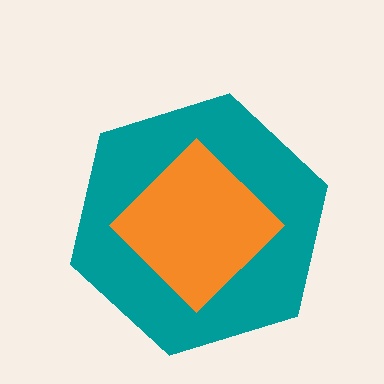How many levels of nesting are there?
2.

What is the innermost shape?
The orange diamond.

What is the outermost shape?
The teal hexagon.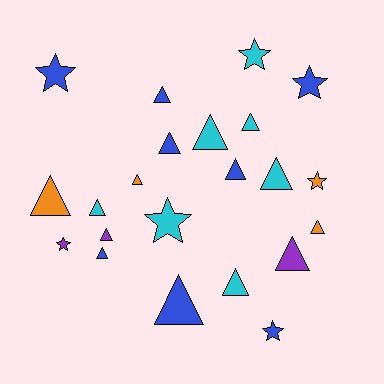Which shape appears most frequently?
Triangle, with 15 objects.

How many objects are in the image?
There are 22 objects.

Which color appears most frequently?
Blue, with 8 objects.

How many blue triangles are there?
There are 5 blue triangles.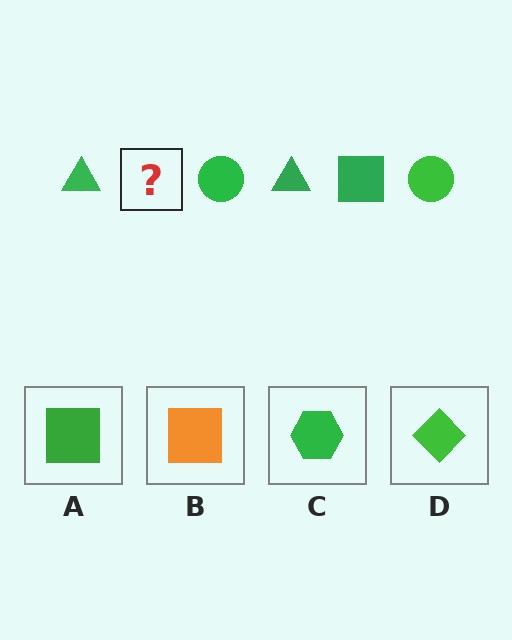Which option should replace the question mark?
Option A.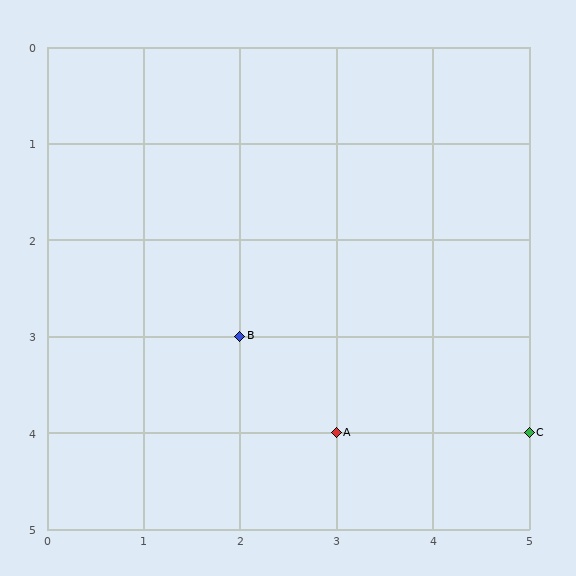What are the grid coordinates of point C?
Point C is at grid coordinates (5, 4).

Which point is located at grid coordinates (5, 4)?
Point C is at (5, 4).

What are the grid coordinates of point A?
Point A is at grid coordinates (3, 4).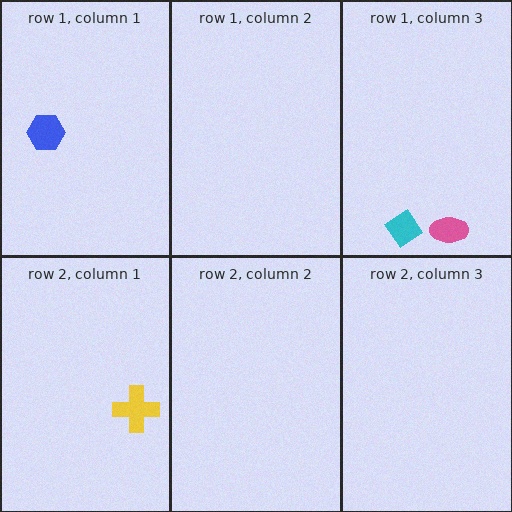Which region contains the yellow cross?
The row 2, column 1 region.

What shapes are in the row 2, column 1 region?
The yellow cross.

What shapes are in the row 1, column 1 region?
The blue hexagon.